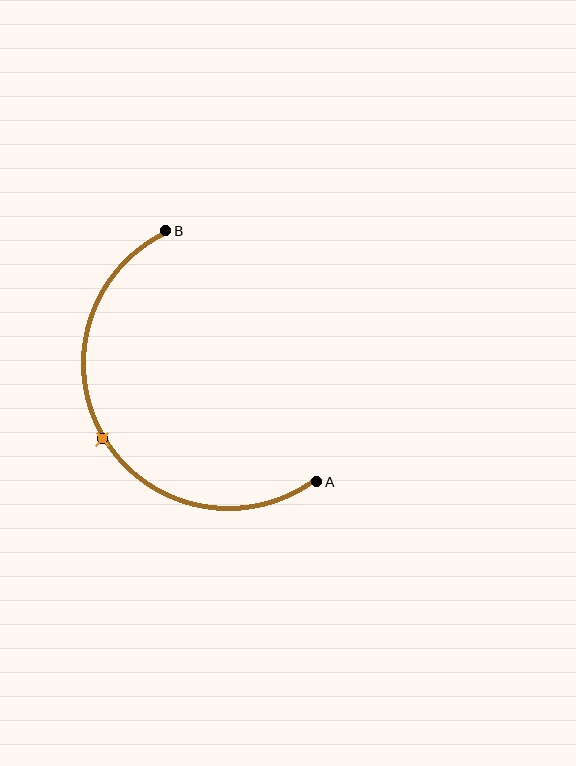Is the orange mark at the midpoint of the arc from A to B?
Yes. The orange mark lies on the arc at equal arc-length from both A and B — it is the arc midpoint.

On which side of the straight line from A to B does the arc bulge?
The arc bulges to the left of the straight line connecting A and B.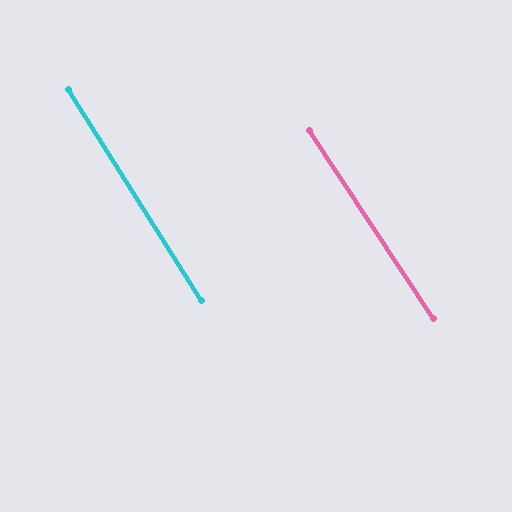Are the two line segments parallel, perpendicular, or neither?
Parallel — their directions differ by only 1.2°.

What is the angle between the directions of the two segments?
Approximately 1 degree.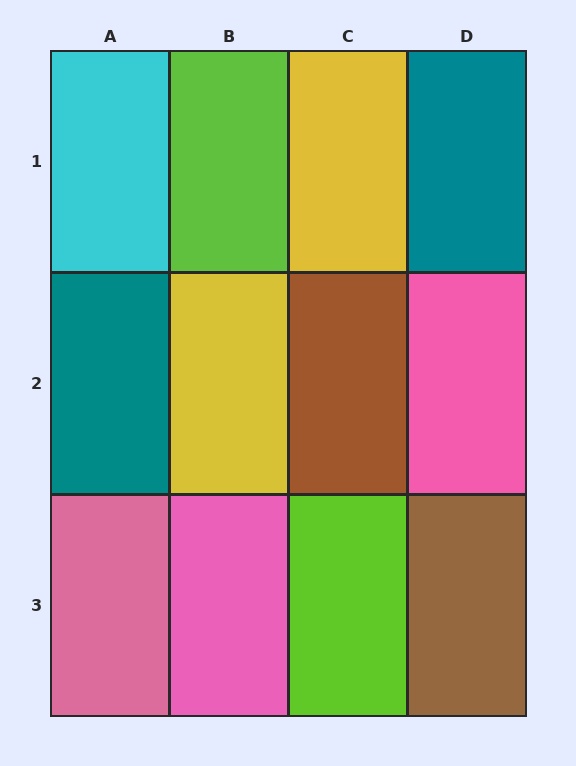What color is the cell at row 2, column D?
Pink.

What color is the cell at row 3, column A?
Pink.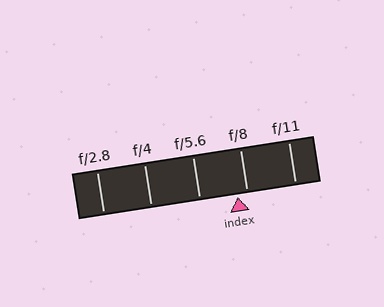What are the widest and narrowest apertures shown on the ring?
The widest aperture shown is f/2.8 and the narrowest is f/11.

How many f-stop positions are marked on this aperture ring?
There are 5 f-stop positions marked.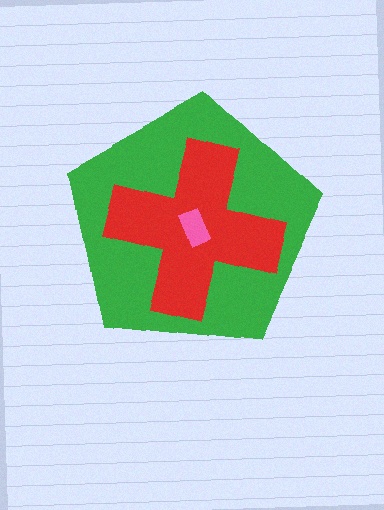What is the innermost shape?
The pink rectangle.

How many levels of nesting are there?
3.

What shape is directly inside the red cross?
The pink rectangle.